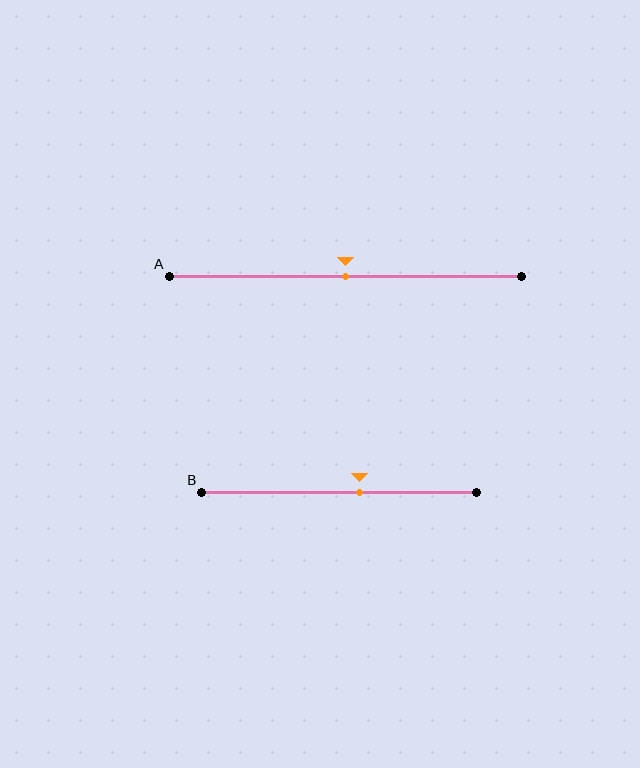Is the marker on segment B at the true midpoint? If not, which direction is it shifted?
No, the marker on segment B is shifted to the right by about 8% of the segment length.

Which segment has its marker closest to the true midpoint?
Segment A has its marker closest to the true midpoint.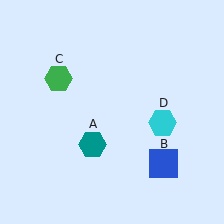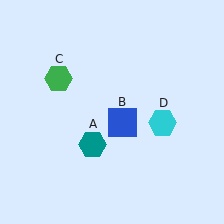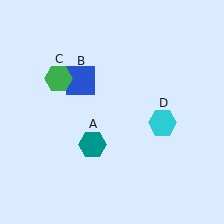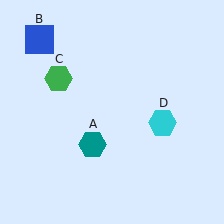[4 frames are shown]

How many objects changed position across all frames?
1 object changed position: blue square (object B).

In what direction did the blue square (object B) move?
The blue square (object B) moved up and to the left.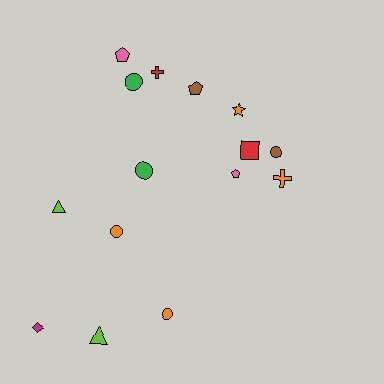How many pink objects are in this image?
There are 2 pink objects.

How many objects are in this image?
There are 15 objects.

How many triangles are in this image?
There are 2 triangles.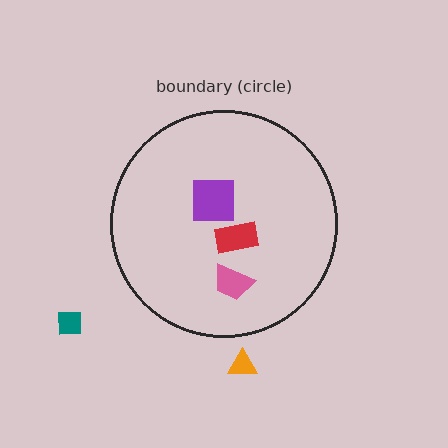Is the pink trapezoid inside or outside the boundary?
Inside.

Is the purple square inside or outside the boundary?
Inside.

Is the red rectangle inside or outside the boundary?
Inside.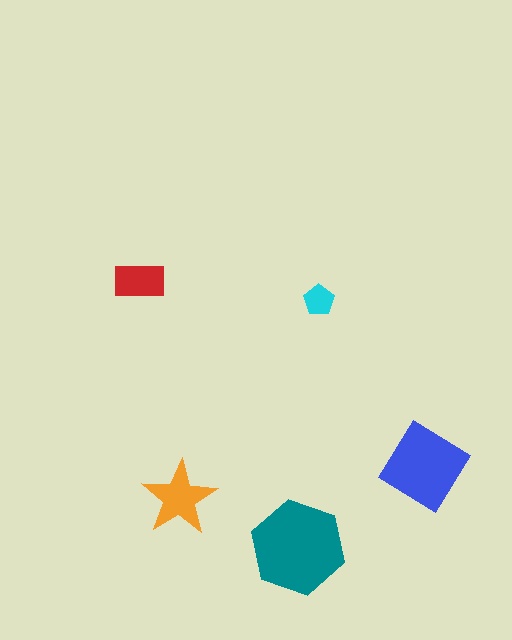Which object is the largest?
The teal hexagon.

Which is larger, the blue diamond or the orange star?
The blue diamond.